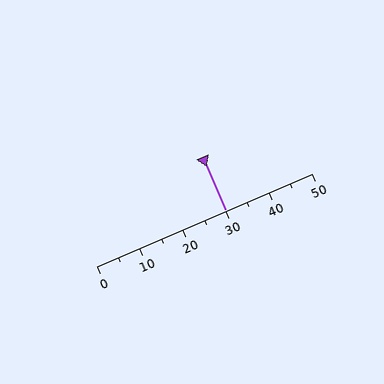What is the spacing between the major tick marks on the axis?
The major ticks are spaced 10 apart.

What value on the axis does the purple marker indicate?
The marker indicates approximately 30.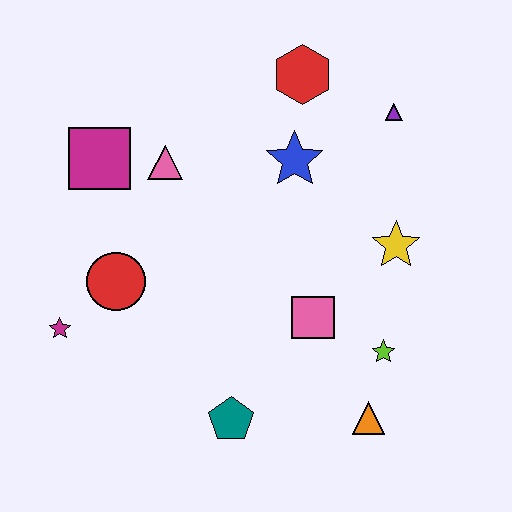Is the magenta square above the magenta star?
Yes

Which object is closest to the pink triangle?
The magenta square is closest to the pink triangle.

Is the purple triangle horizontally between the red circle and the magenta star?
No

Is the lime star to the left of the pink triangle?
No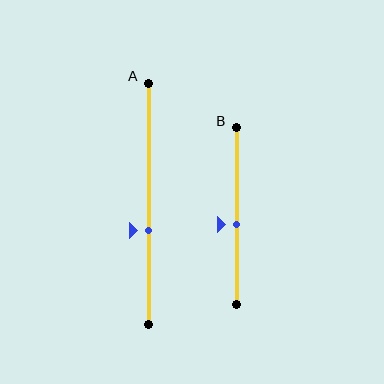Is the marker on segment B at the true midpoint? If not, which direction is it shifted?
No, the marker on segment B is shifted downward by about 5% of the segment length.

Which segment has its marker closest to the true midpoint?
Segment B has its marker closest to the true midpoint.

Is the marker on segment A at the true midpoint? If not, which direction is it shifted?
No, the marker on segment A is shifted downward by about 11% of the segment length.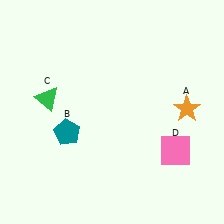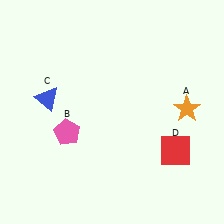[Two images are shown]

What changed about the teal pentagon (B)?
In Image 1, B is teal. In Image 2, it changed to pink.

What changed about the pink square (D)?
In Image 1, D is pink. In Image 2, it changed to red.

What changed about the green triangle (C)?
In Image 1, C is green. In Image 2, it changed to blue.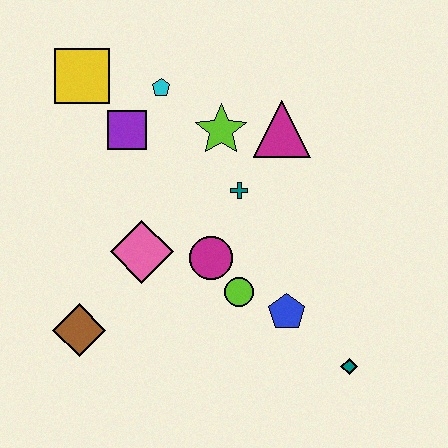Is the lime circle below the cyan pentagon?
Yes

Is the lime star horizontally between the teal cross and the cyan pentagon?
Yes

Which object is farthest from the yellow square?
The teal diamond is farthest from the yellow square.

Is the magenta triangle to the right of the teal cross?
Yes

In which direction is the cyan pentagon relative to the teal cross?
The cyan pentagon is above the teal cross.